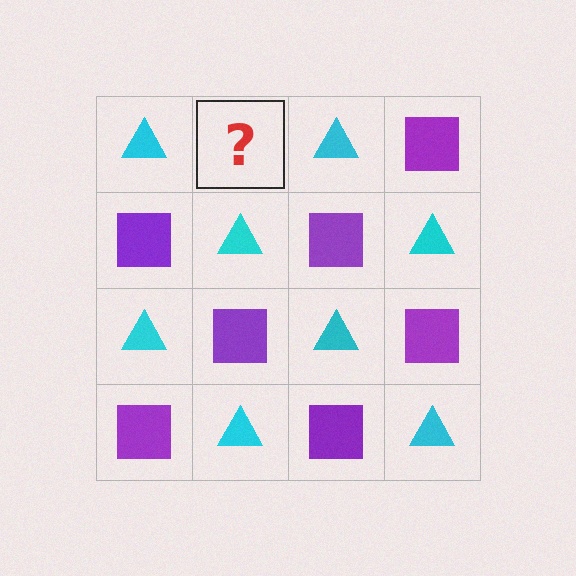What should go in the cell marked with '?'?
The missing cell should contain a purple square.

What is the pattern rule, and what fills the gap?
The rule is that it alternates cyan triangle and purple square in a checkerboard pattern. The gap should be filled with a purple square.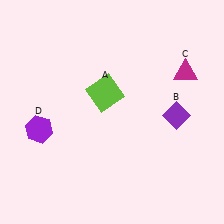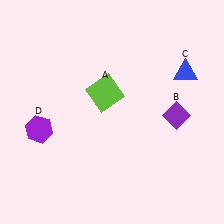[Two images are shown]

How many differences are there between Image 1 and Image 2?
There is 1 difference between the two images.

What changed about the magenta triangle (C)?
In Image 1, C is magenta. In Image 2, it changed to blue.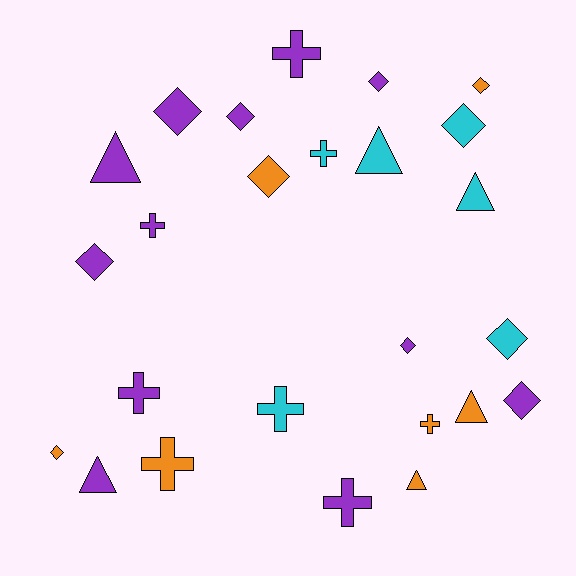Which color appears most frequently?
Purple, with 12 objects.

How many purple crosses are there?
There are 4 purple crosses.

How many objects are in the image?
There are 25 objects.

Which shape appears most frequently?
Diamond, with 11 objects.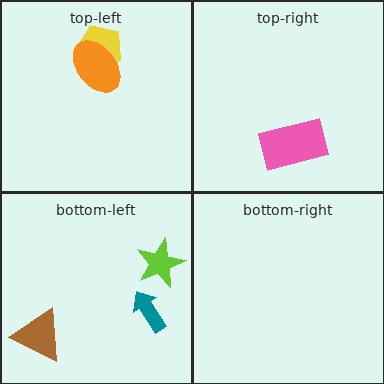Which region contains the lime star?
The bottom-left region.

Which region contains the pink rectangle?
The top-right region.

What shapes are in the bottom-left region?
The lime star, the brown triangle, the teal arrow.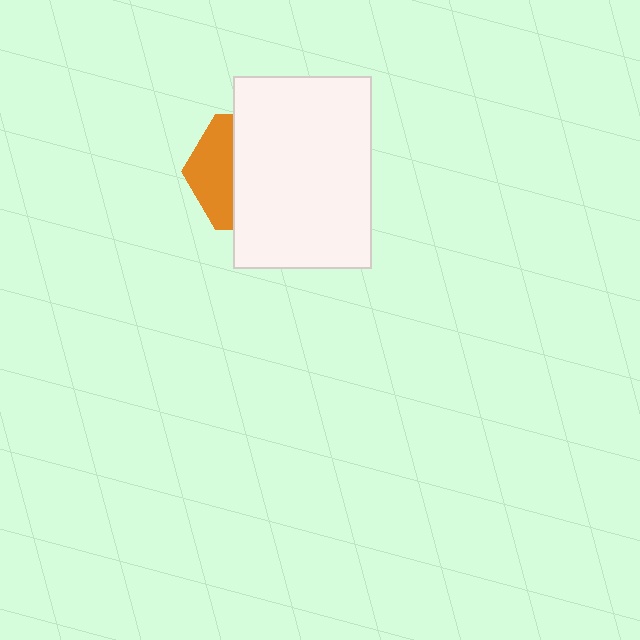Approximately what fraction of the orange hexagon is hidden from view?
Roughly 65% of the orange hexagon is hidden behind the white rectangle.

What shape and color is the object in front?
The object in front is a white rectangle.